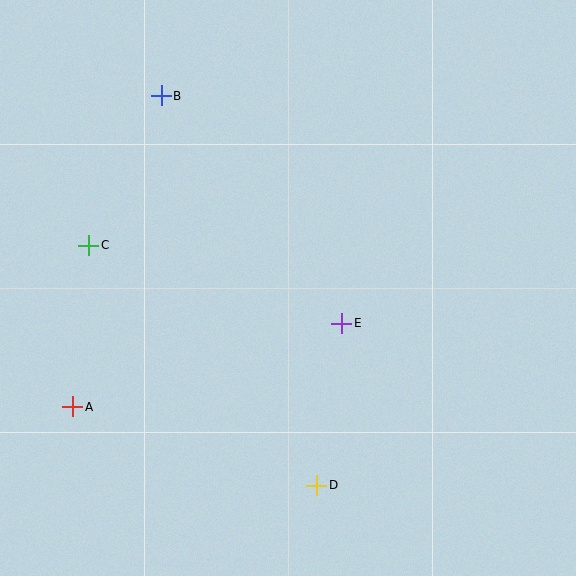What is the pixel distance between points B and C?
The distance between B and C is 166 pixels.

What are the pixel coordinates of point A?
Point A is at (73, 407).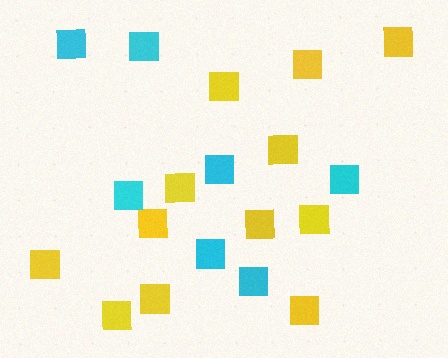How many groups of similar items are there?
There are 2 groups: one group of yellow squares (12) and one group of cyan squares (7).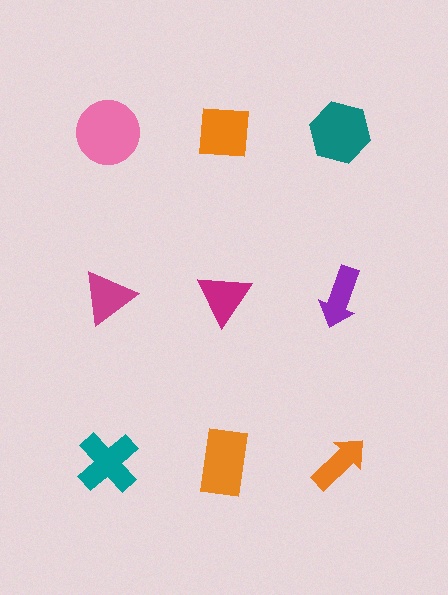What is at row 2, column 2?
A magenta triangle.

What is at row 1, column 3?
A teal hexagon.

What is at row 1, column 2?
An orange square.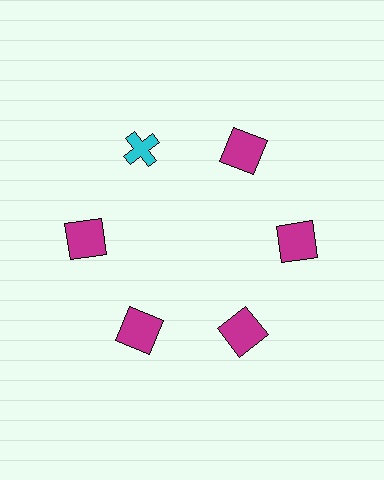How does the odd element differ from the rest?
It differs in both color (cyan instead of magenta) and shape (cross instead of square).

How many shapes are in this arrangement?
There are 6 shapes arranged in a ring pattern.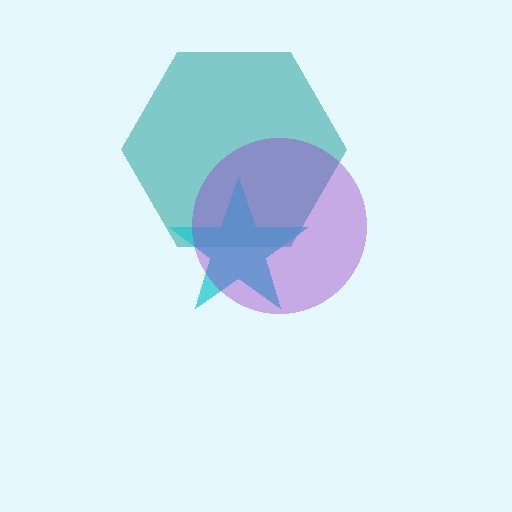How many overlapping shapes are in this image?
There are 3 overlapping shapes in the image.